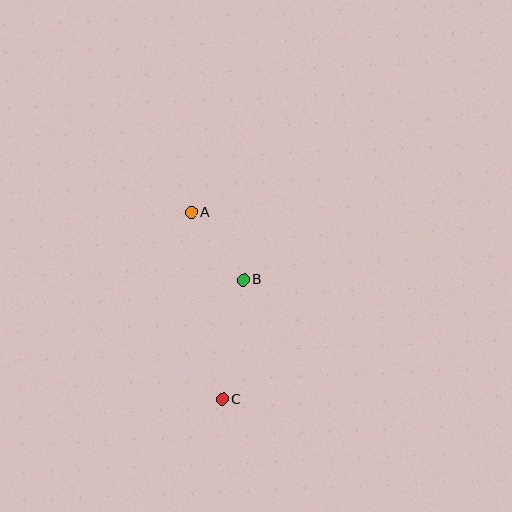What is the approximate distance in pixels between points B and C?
The distance between B and C is approximately 121 pixels.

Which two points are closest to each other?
Points A and B are closest to each other.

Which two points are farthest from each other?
Points A and C are farthest from each other.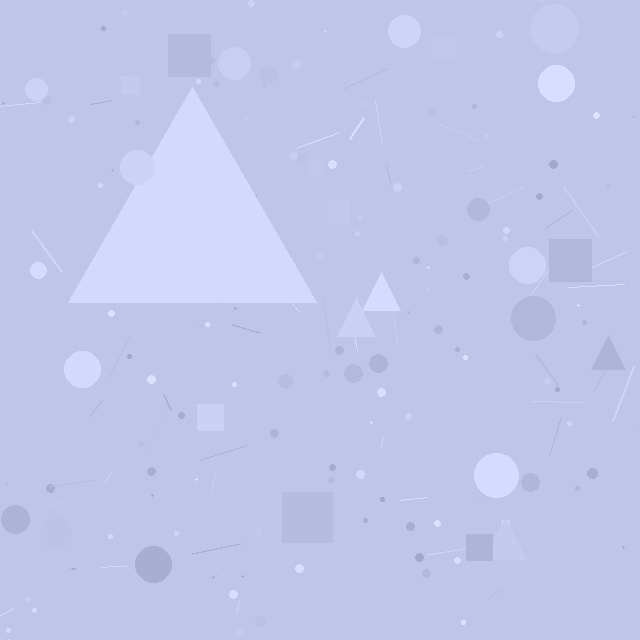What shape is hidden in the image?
A triangle is hidden in the image.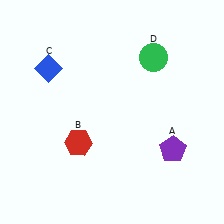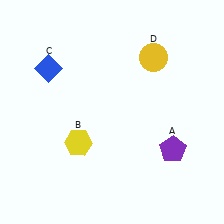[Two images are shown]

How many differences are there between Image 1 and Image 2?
There are 2 differences between the two images.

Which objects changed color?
B changed from red to yellow. D changed from green to yellow.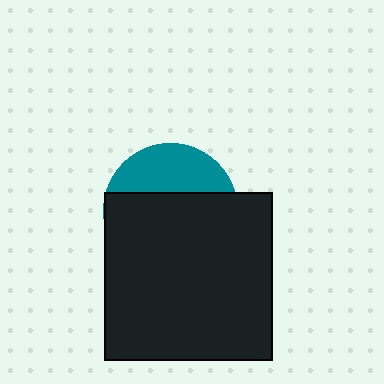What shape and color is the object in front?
The object in front is a black square.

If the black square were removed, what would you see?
You would see the complete teal circle.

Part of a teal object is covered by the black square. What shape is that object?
It is a circle.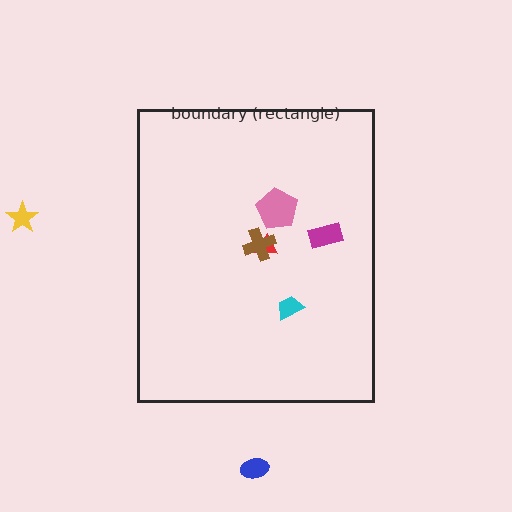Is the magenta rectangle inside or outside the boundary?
Inside.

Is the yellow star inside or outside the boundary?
Outside.